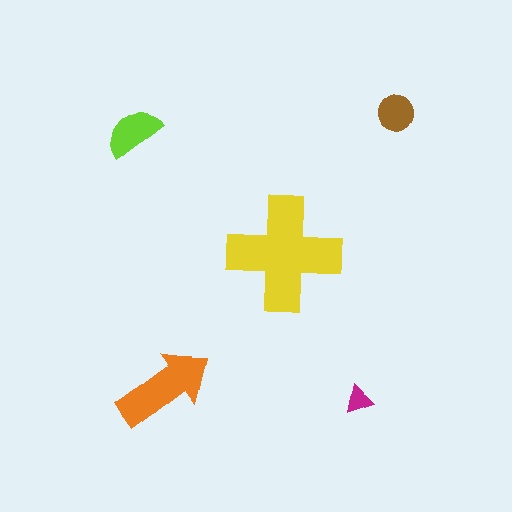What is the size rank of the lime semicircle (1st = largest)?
3rd.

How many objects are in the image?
There are 5 objects in the image.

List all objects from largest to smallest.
The yellow cross, the orange arrow, the lime semicircle, the brown circle, the magenta triangle.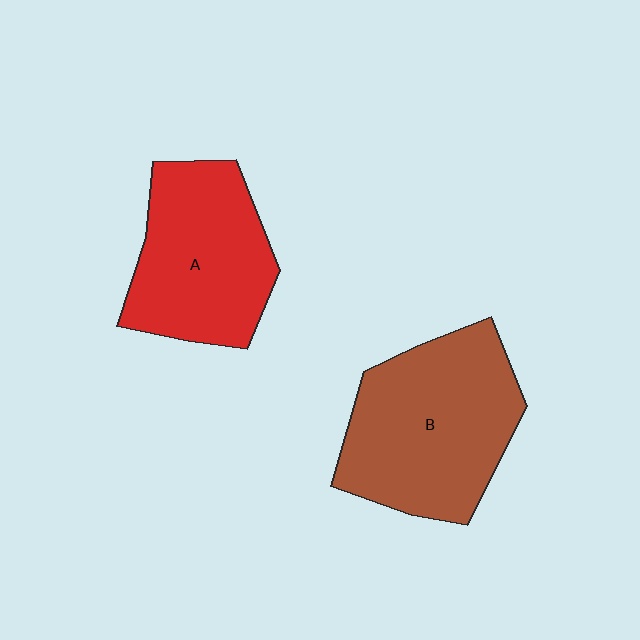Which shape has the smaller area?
Shape A (red).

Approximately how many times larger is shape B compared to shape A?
Approximately 1.2 times.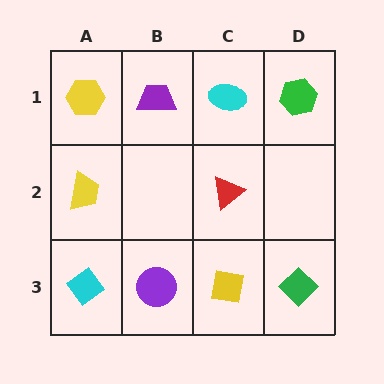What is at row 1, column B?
A purple trapezoid.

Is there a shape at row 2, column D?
No, that cell is empty.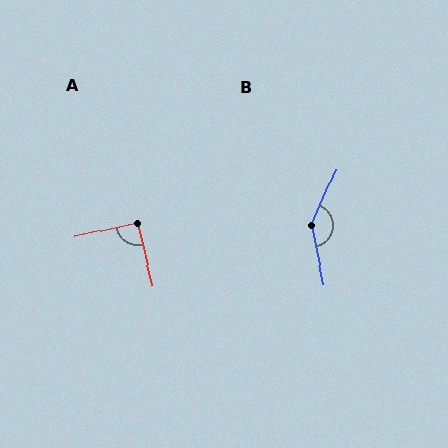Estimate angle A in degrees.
Approximately 91 degrees.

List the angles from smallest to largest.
A (91°), B (144°).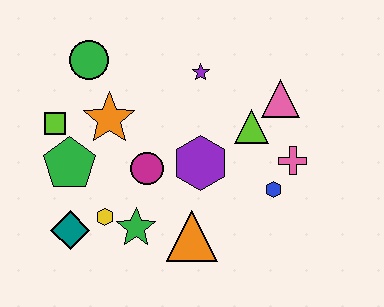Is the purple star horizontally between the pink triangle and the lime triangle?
No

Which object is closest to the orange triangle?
The green star is closest to the orange triangle.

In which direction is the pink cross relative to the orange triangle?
The pink cross is to the right of the orange triangle.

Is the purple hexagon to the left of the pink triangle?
Yes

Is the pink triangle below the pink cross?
No